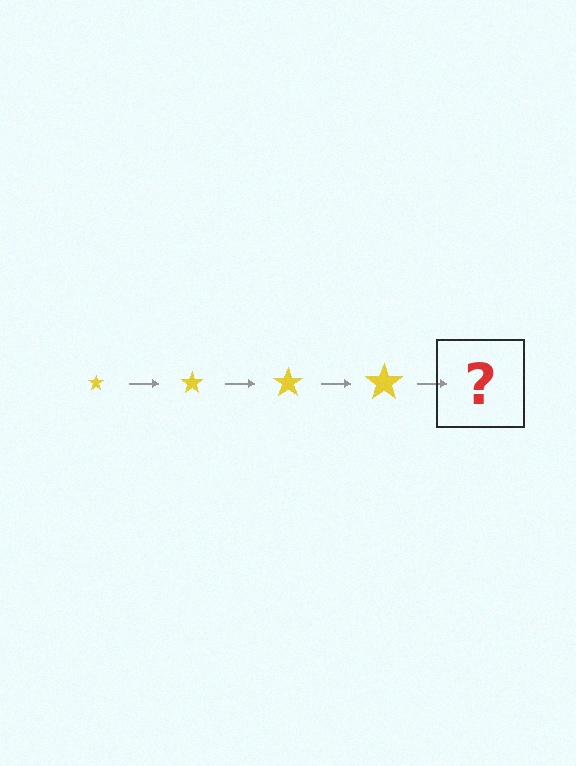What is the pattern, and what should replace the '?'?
The pattern is that the star gets progressively larger each step. The '?' should be a yellow star, larger than the previous one.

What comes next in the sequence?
The next element should be a yellow star, larger than the previous one.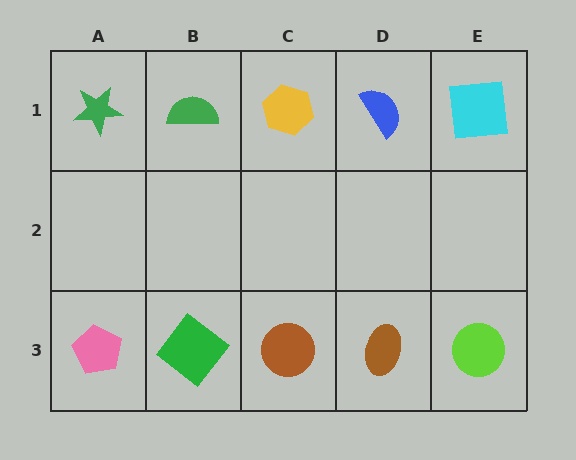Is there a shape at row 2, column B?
No, that cell is empty.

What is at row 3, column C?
A brown circle.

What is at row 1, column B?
A green semicircle.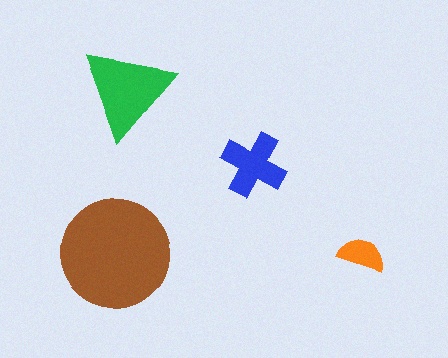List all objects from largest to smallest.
The brown circle, the green triangle, the blue cross, the orange semicircle.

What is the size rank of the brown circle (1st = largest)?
1st.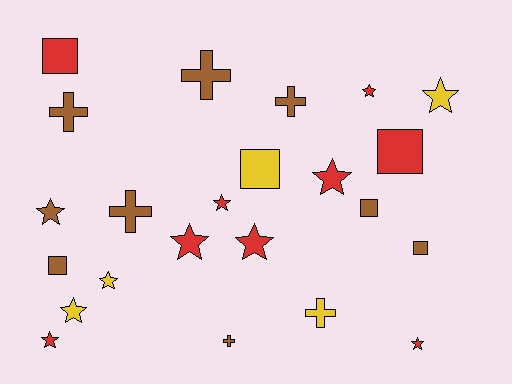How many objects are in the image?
There are 23 objects.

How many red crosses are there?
There are no red crosses.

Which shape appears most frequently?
Star, with 11 objects.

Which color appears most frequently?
Red, with 9 objects.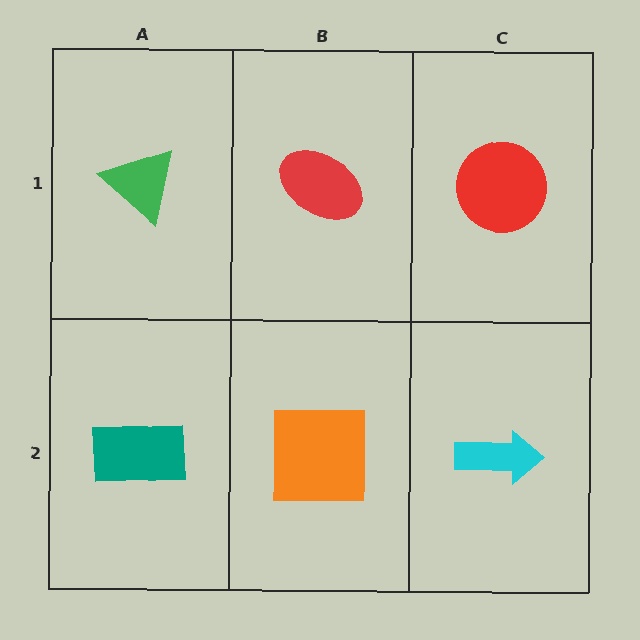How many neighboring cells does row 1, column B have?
3.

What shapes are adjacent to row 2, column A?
A green triangle (row 1, column A), an orange square (row 2, column B).